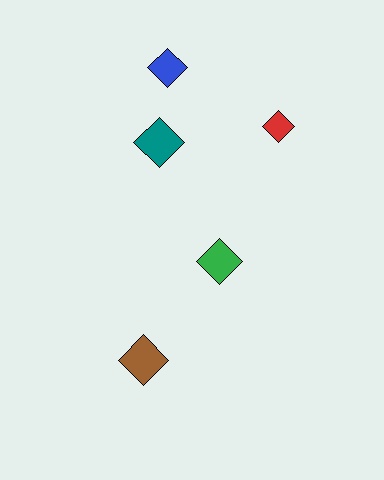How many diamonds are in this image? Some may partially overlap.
There are 5 diamonds.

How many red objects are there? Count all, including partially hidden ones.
There is 1 red object.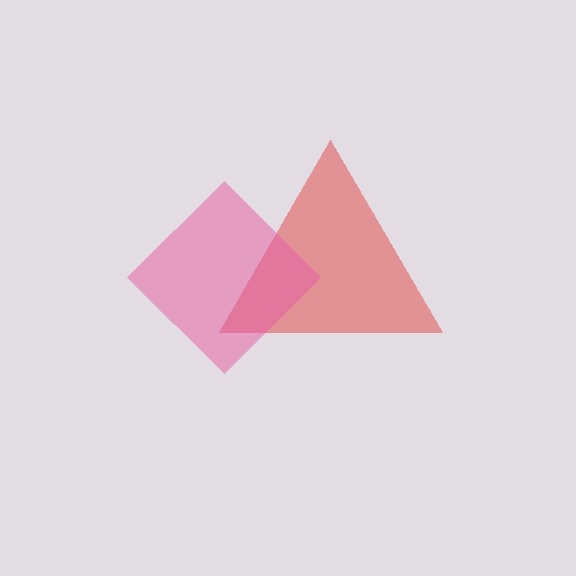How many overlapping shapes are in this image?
There are 2 overlapping shapes in the image.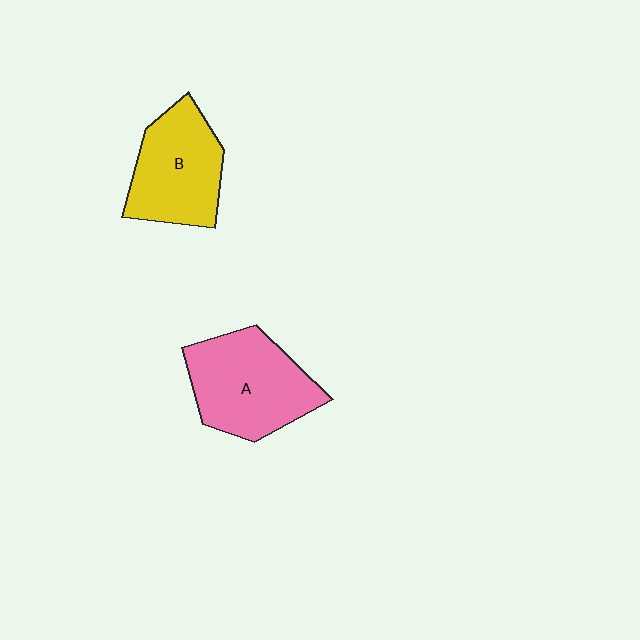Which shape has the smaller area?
Shape B (yellow).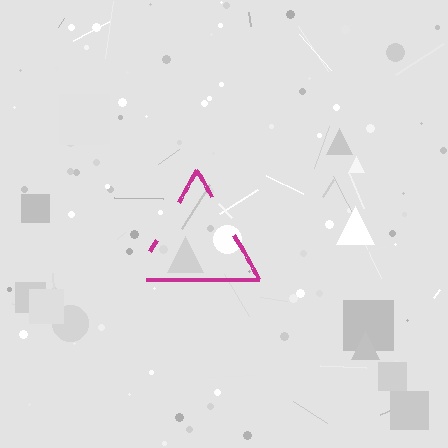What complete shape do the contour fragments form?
The contour fragments form a triangle.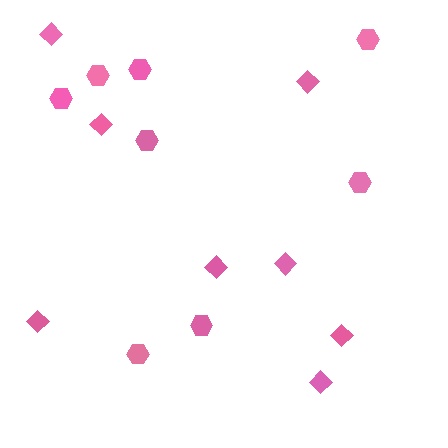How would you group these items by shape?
There are 2 groups: one group of hexagons (8) and one group of diamonds (8).